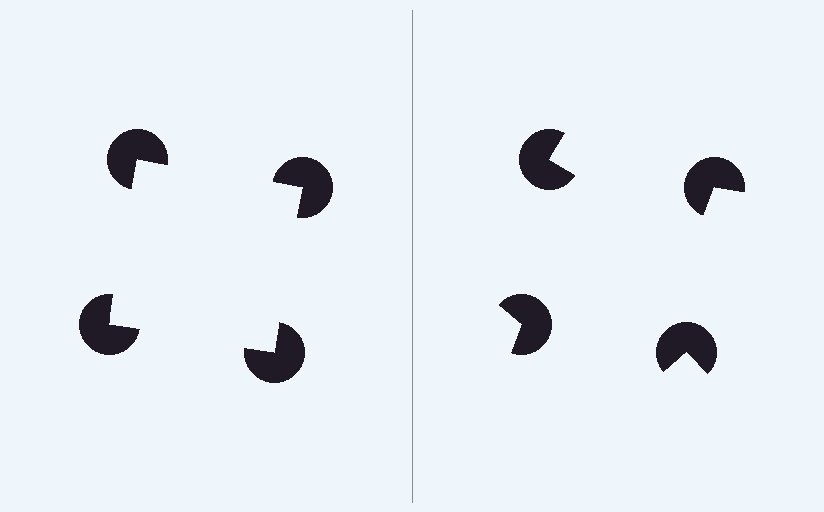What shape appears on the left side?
An illusory square.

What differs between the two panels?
The pac-man discs are positioned identically on both sides; only the wedge orientations differ. On the left they align to a square; on the right they are misaligned.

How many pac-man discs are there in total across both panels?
8 — 4 on each side.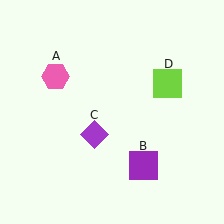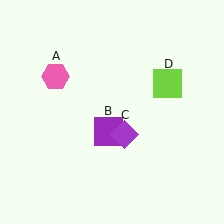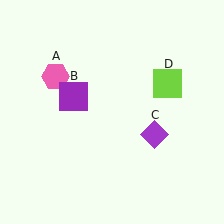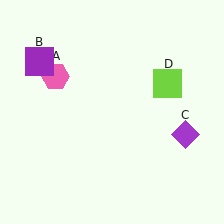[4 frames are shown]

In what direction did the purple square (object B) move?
The purple square (object B) moved up and to the left.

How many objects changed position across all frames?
2 objects changed position: purple square (object B), purple diamond (object C).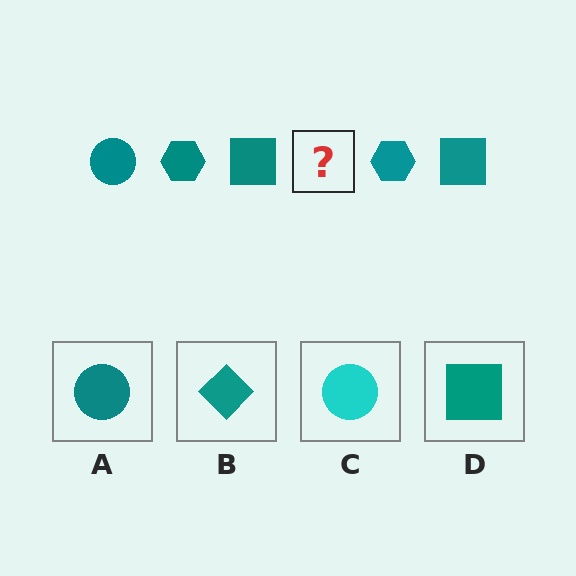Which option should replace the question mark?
Option A.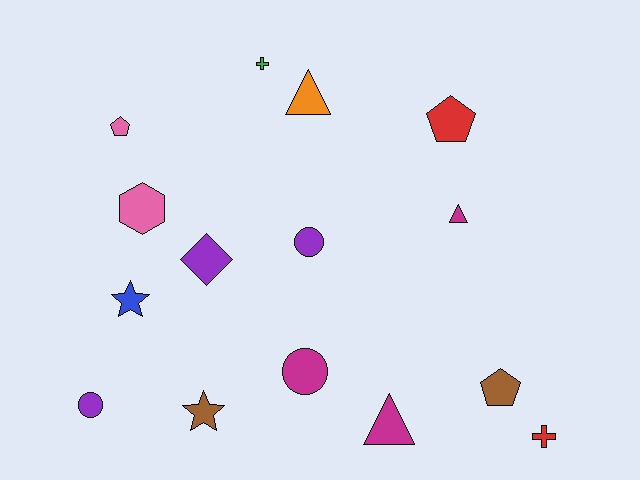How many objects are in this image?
There are 15 objects.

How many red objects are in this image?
There are 2 red objects.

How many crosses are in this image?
There are 2 crosses.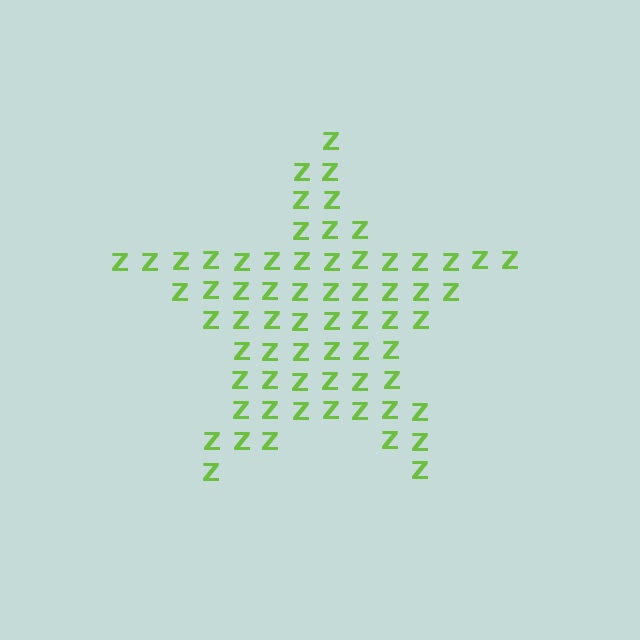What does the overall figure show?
The overall figure shows a star.